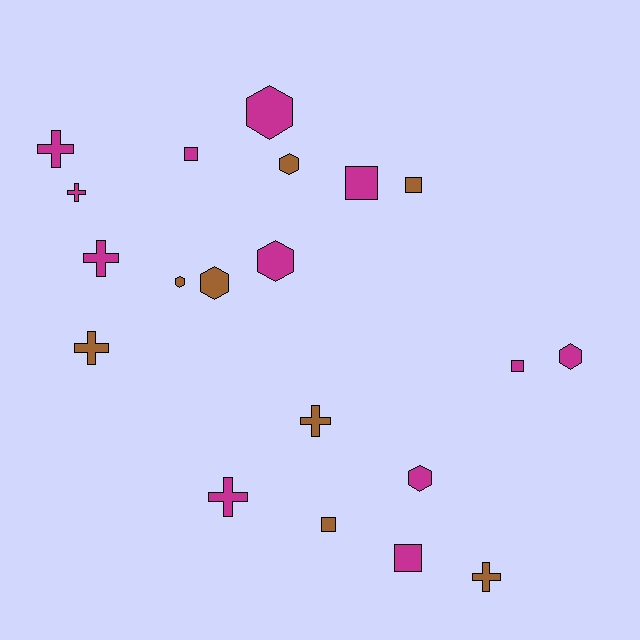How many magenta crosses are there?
There are 4 magenta crosses.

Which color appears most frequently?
Magenta, with 12 objects.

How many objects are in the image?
There are 20 objects.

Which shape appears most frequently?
Hexagon, with 7 objects.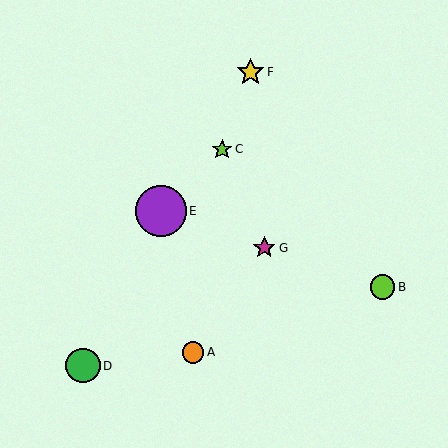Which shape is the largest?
The purple circle (labeled E) is the largest.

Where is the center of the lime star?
The center of the lime star is at (222, 149).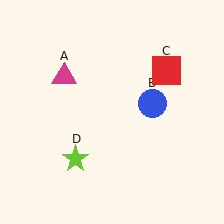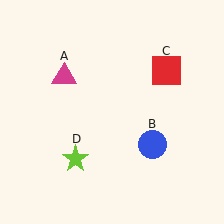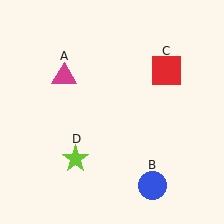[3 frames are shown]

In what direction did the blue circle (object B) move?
The blue circle (object B) moved down.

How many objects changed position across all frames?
1 object changed position: blue circle (object B).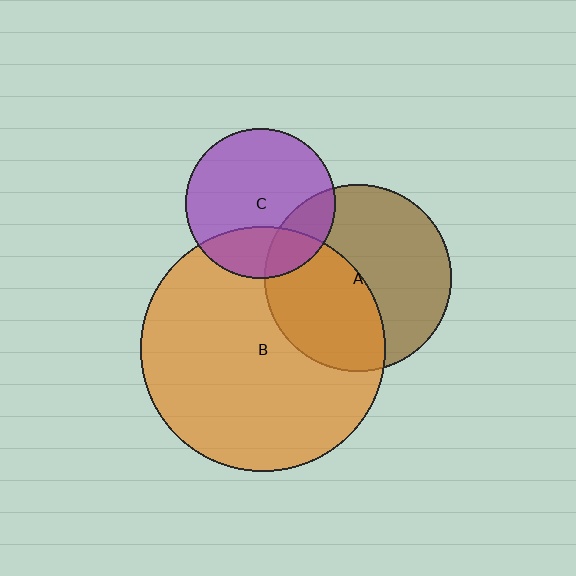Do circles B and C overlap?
Yes.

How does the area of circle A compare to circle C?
Approximately 1.6 times.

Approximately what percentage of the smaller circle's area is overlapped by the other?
Approximately 25%.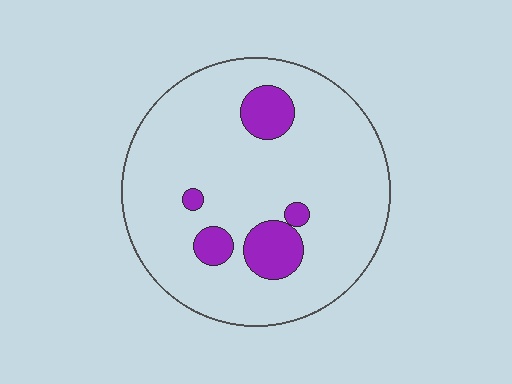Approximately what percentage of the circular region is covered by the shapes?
Approximately 15%.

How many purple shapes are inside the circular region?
5.